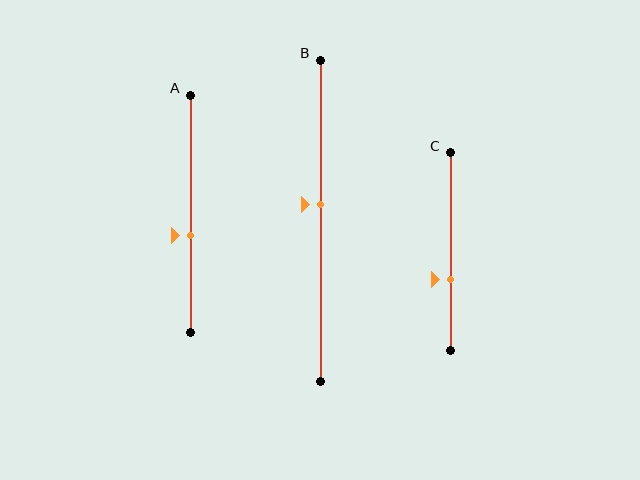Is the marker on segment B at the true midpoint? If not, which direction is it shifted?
No, the marker on segment B is shifted upward by about 5% of the segment length.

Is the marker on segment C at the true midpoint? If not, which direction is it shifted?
No, the marker on segment C is shifted downward by about 14% of the segment length.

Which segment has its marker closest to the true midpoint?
Segment B has its marker closest to the true midpoint.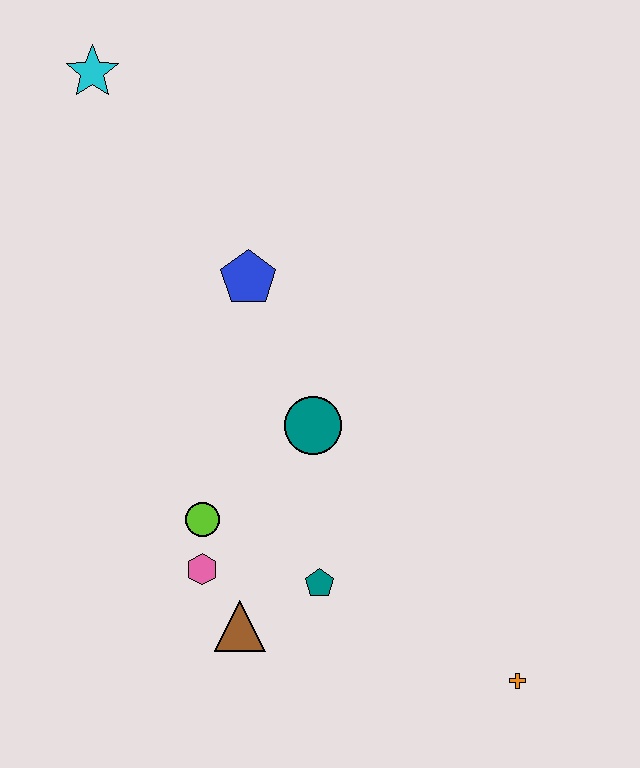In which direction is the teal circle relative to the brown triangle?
The teal circle is above the brown triangle.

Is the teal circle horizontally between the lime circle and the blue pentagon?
No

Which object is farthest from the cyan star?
The orange cross is farthest from the cyan star.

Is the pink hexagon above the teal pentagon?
Yes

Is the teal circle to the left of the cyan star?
No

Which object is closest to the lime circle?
The pink hexagon is closest to the lime circle.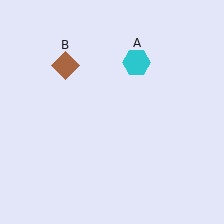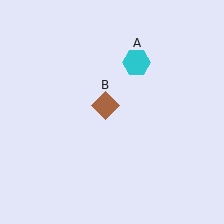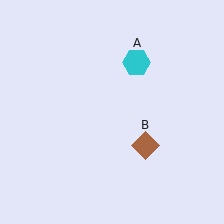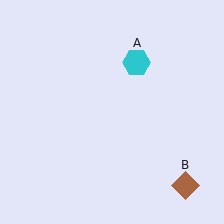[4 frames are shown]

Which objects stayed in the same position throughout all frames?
Cyan hexagon (object A) remained stationary.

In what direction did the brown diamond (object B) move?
The brown diamond (object B) moved down and to the right.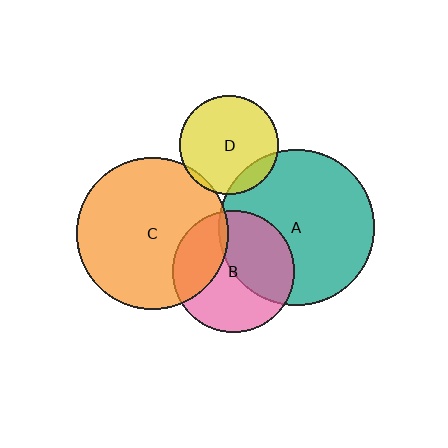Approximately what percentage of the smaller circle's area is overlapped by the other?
Approximately 15%.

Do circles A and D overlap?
Yes.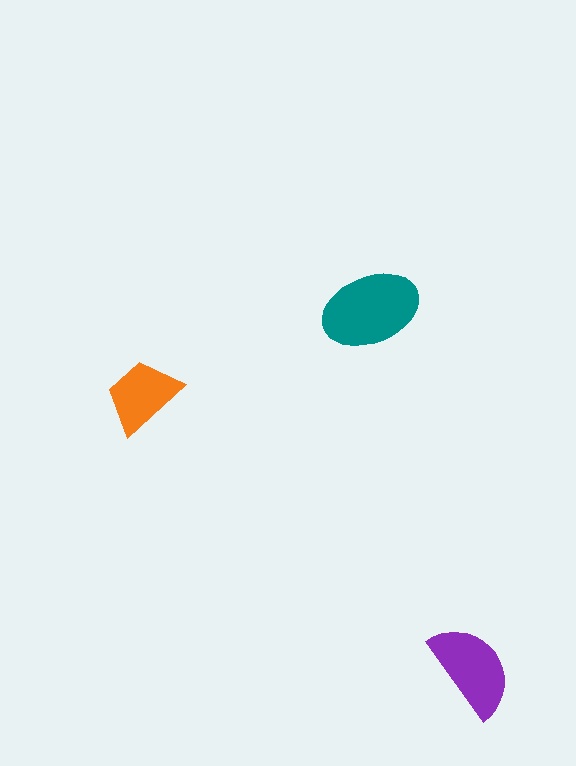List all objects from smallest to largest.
The orange trapezoid, the purple semicircle, the teal ellipse.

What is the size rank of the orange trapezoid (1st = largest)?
3rd.